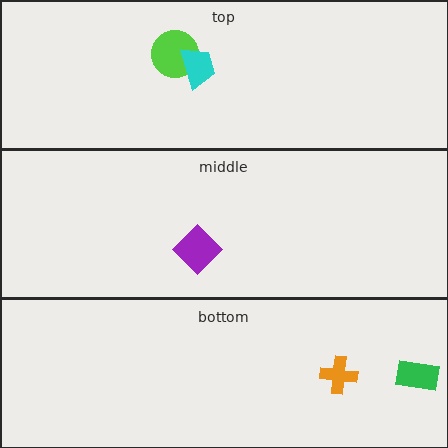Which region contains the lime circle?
The top region.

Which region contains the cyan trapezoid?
The top region.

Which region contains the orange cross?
The bottom region.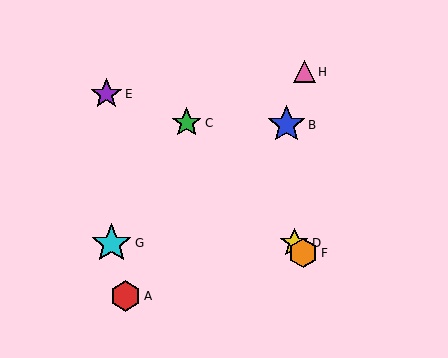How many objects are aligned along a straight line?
3 objects (C, D, F) are aligned along a straight line.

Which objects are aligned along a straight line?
Objects C, D, F are aligned along a straight line.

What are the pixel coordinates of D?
Object D is at (294, 243).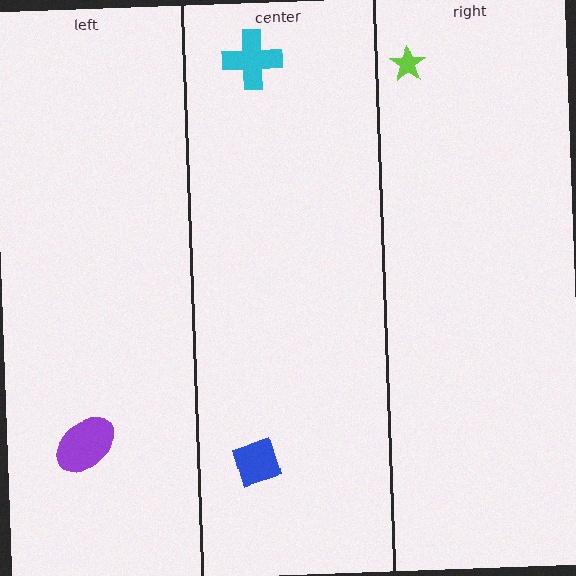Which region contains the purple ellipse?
The left region.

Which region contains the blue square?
The center region.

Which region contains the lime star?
The right region.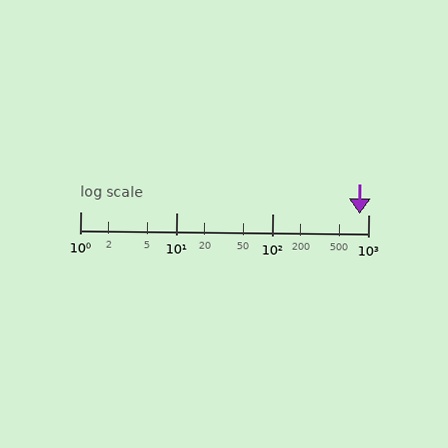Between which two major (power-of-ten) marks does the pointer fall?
The pointer is between 100 and 1000.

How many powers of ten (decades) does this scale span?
The scale spans 3 decades, from 1 to 1000.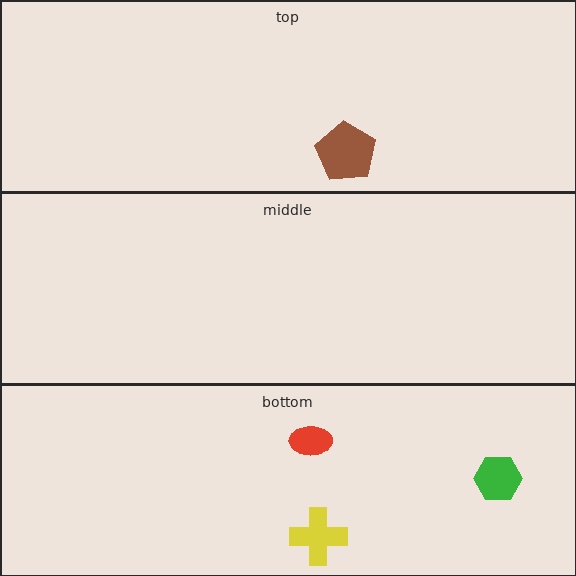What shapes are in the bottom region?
The green hexagon, the red ellipse, the yellow cross.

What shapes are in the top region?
The brown pentagon.